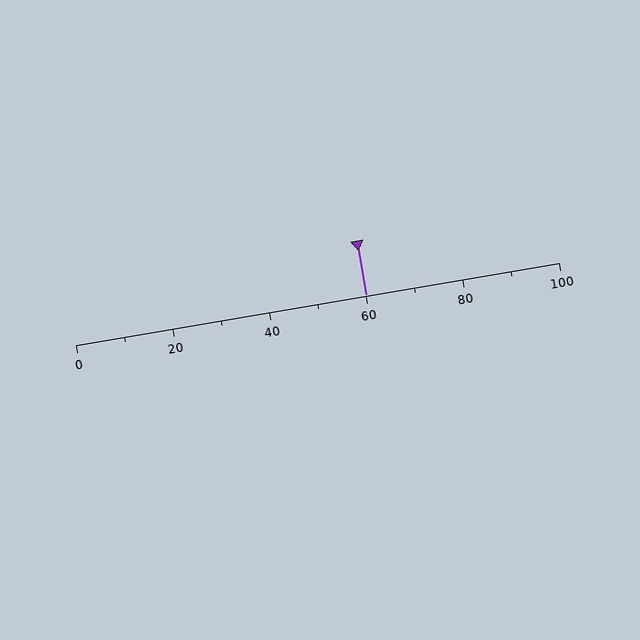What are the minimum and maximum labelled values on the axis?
The axis runs from 0 to 100.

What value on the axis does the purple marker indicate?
The marker indicates approximately 60.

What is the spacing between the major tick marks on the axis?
The major ticks are spaced 20 apart.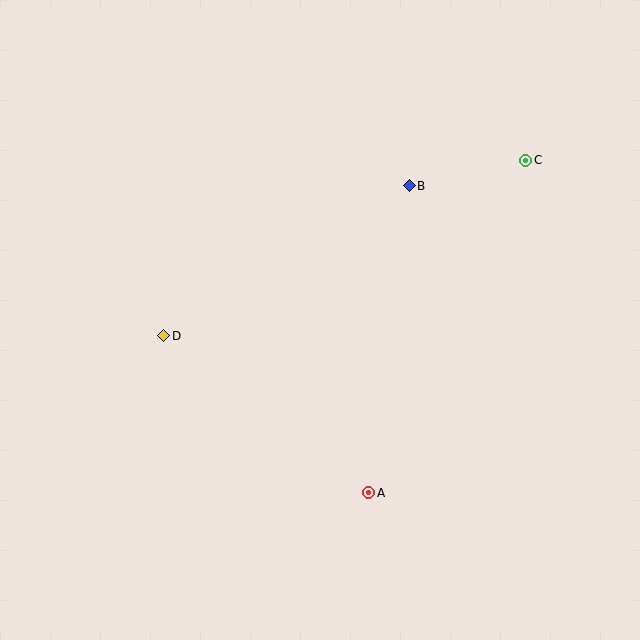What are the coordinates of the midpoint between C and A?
The midpoint between C and A is at (447, 326).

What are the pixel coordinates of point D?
Point D is at (164, 336).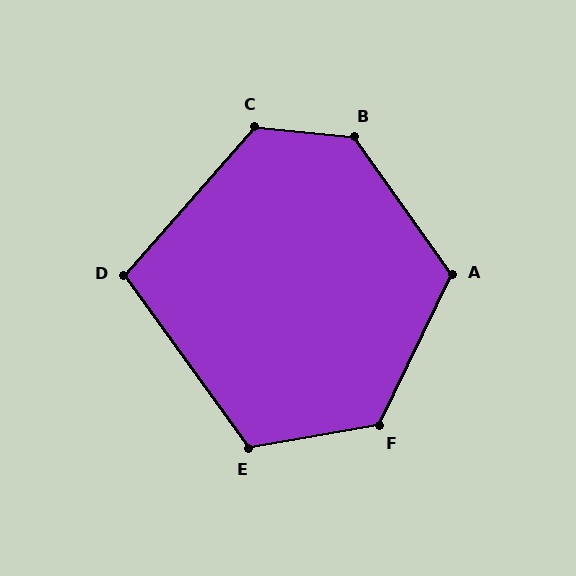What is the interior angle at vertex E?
Approximately 116 degrees (obtuse).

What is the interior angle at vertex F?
Approximately 126 degrees (obtuse).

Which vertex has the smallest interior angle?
D, at approximately 103 degrees.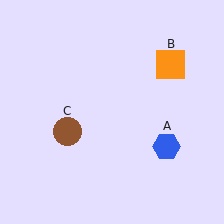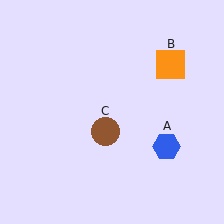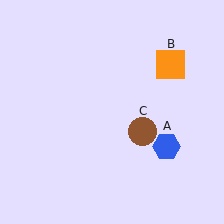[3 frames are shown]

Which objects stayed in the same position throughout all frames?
Blue hexagon (object A) and orange square (object B) remained stationary.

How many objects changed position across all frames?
1 object changed position: brown circle (object C).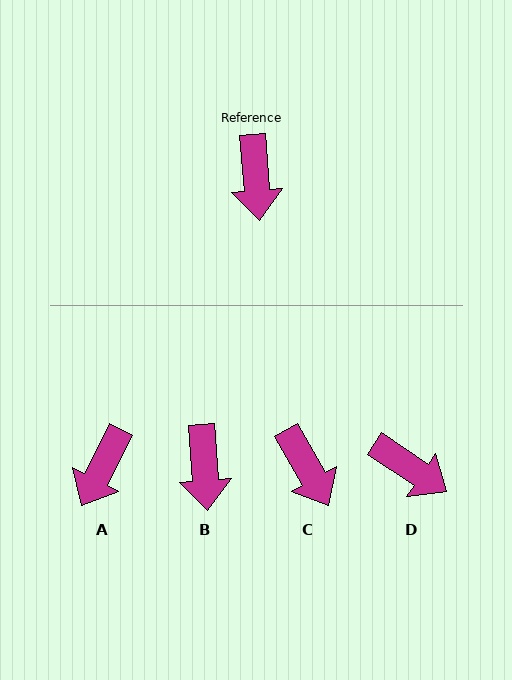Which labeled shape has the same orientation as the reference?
B.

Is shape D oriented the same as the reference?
No, it is off by about 52 degrees.